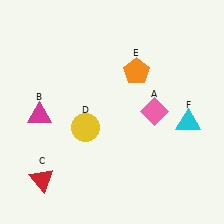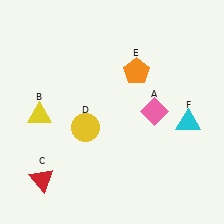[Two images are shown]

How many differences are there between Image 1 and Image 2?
There is 1 difference between the two images.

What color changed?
The triangle (B) changed from magenta in Image 1 to yellow in Image 2.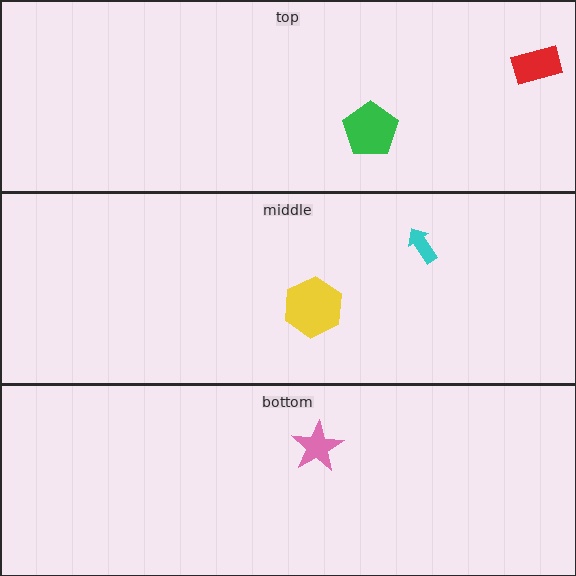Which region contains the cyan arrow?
The middle region.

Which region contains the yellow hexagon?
The middle region.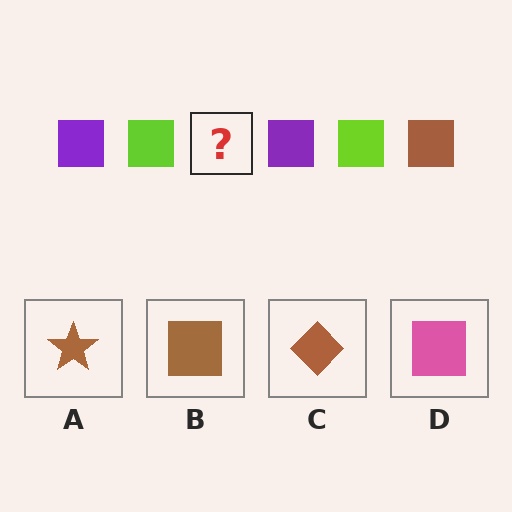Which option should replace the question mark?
Option B.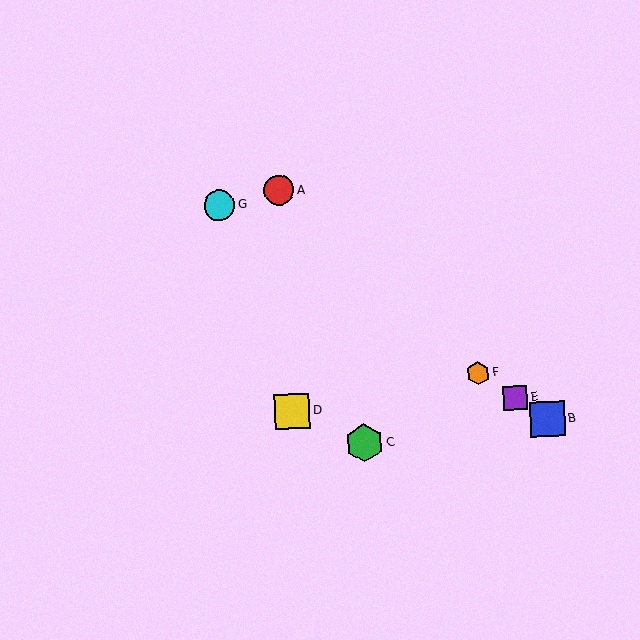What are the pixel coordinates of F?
Object F is at (478, 373).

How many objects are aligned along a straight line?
4 objects (B, E, F, G) are aligned along a straight line.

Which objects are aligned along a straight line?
Objects B, E, F, G are aligned along a straight line.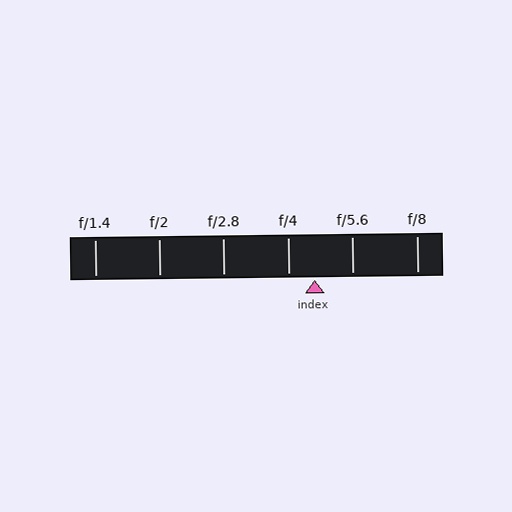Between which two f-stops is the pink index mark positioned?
The index mark is between f/4 and f/5.6.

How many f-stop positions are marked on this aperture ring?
There are 6 f-stop positions marked.